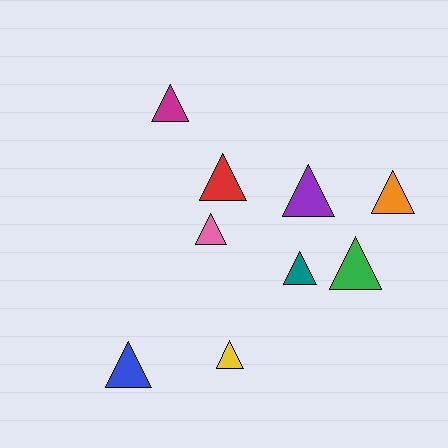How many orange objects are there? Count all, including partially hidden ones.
There is 1 orange object.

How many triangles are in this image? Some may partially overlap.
There are 9 triangles.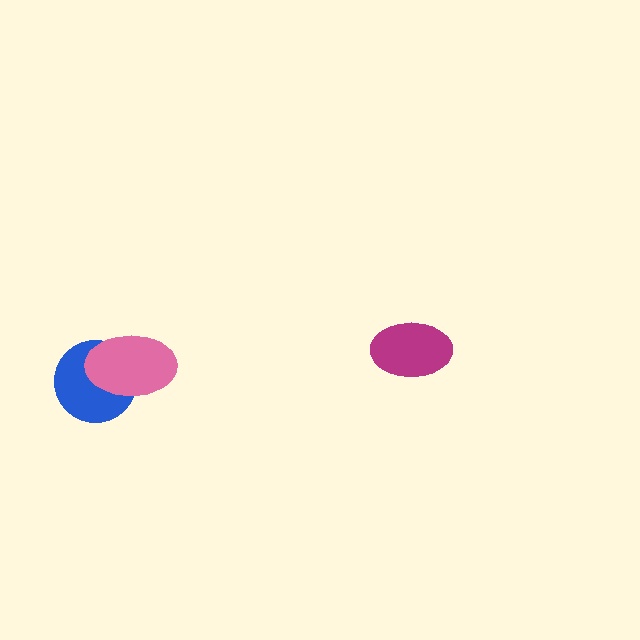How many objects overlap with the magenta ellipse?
0 objects overlap with the magenta ellipse.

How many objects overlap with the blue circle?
1 object overlaps with the blue circle.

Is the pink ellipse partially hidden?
No, no other shape covers it.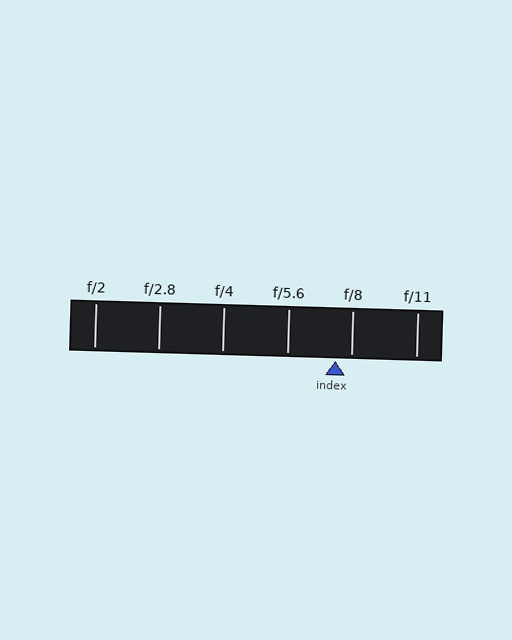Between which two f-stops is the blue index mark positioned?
The index mark is between f/5.6 and f/8.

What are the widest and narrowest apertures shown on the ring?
The widest aperture shown is f/2 and the narrowest is f/11.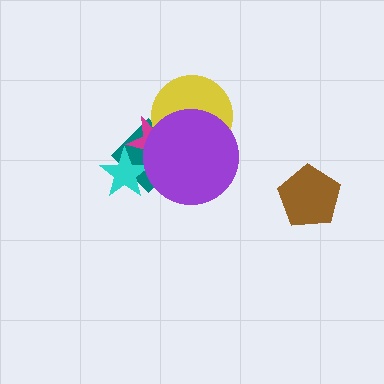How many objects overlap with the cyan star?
2 objects overlap with the cyan star.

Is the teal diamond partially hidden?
Yes, it is partially covered by another shape.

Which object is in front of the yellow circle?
The purple circle is in front of the yellow circle.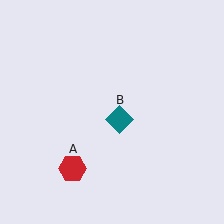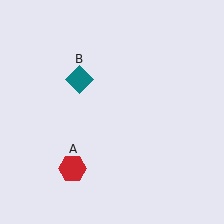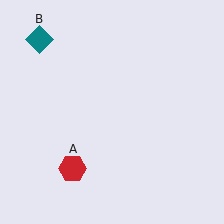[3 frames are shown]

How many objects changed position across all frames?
1 object changed position: teal diamond (object B).